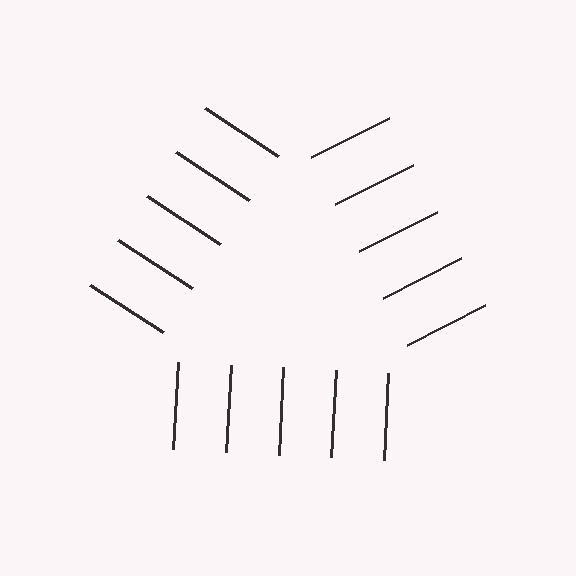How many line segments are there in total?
15 — 5 along each of the 3 edges.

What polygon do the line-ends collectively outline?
An illusory triangle — the line segments terminate on its edges but no continuous stroke is drawn.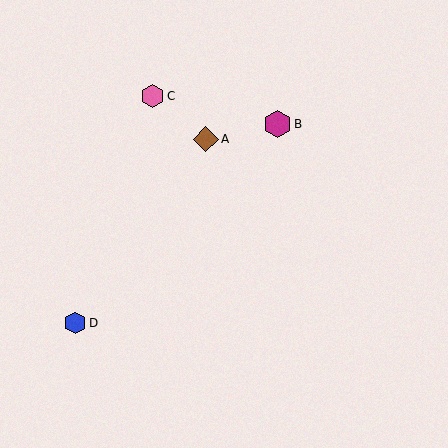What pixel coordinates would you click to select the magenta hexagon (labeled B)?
Click at (277, 124) to select the magenta hexagon B.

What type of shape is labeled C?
Shape C is a pink hexagon.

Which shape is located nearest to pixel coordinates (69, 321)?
The blue hexagon (labeled D) at (75, 323) is nearest to that location.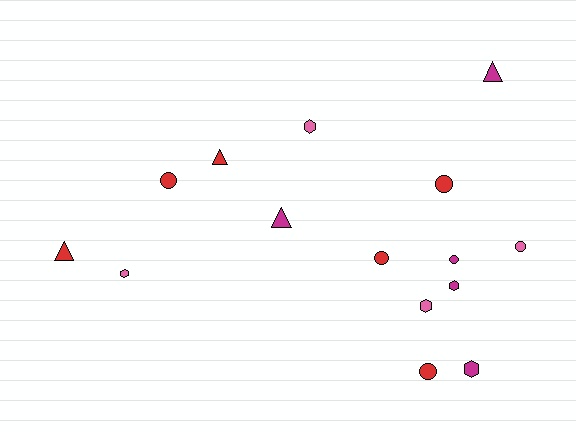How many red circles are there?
There are 4 red circles.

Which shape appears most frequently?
Circle, with 6 objects.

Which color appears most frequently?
Red, with 6 objects.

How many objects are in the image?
There are 15 objects.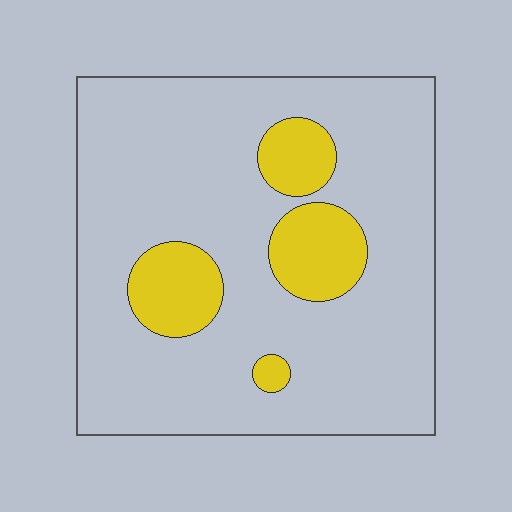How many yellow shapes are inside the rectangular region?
4.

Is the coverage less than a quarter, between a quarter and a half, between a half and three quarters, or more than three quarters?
Less than a quarter.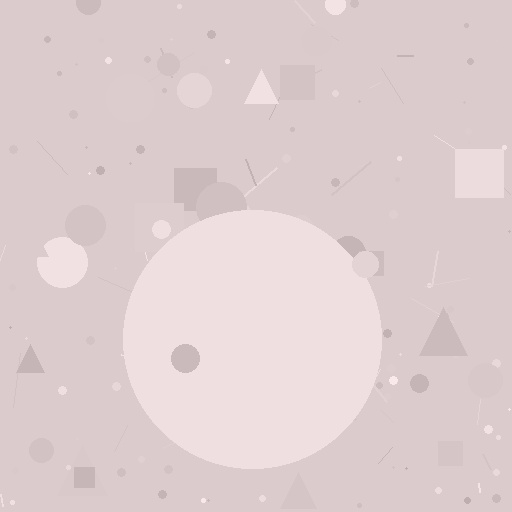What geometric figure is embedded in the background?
A circle is embedded in the background.